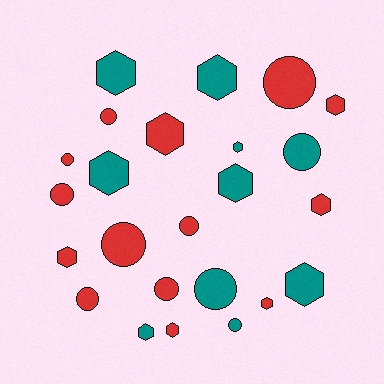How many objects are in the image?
There are 24 objects.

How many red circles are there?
There are 8 red circles.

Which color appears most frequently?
Red, with 14 objects.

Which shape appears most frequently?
Hexagon, with 13 objects.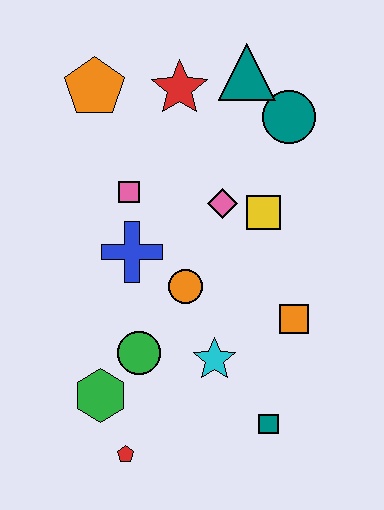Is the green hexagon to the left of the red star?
Yes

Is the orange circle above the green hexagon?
Yes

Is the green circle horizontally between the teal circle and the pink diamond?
No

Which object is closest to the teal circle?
The teal triangle is closest to the teal circle.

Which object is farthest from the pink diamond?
The red pentagon is farthest from the pink diamond.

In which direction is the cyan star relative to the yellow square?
The cyan star is below the yellow square.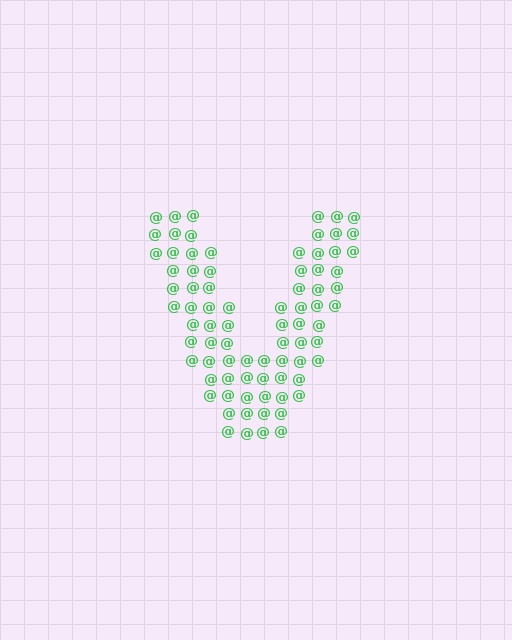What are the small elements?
The small elements are at signs.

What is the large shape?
The large shape is the letter V.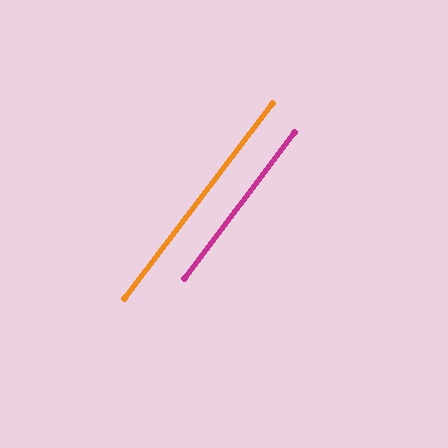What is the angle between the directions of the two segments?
Approximately 0 degrees.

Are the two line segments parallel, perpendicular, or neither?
Parallel — their directions differ by only 0.0°.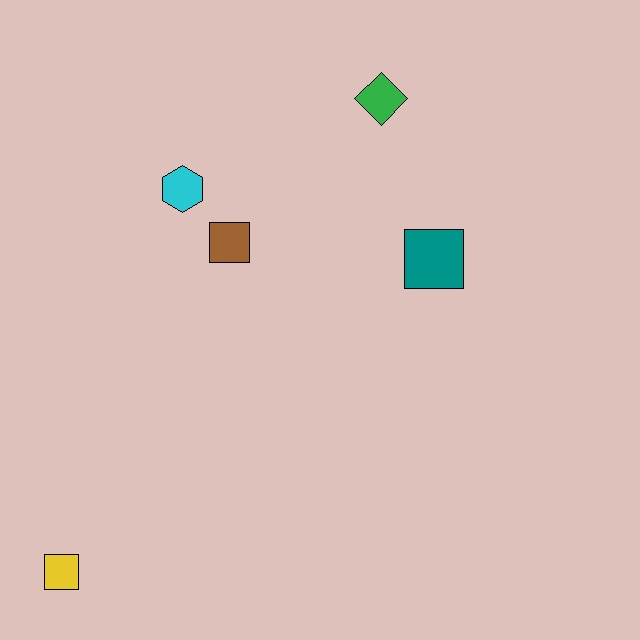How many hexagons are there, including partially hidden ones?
There is 1 hexagon.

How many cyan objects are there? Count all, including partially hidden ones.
There is 1 cyan object.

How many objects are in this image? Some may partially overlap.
There are 5 objects.